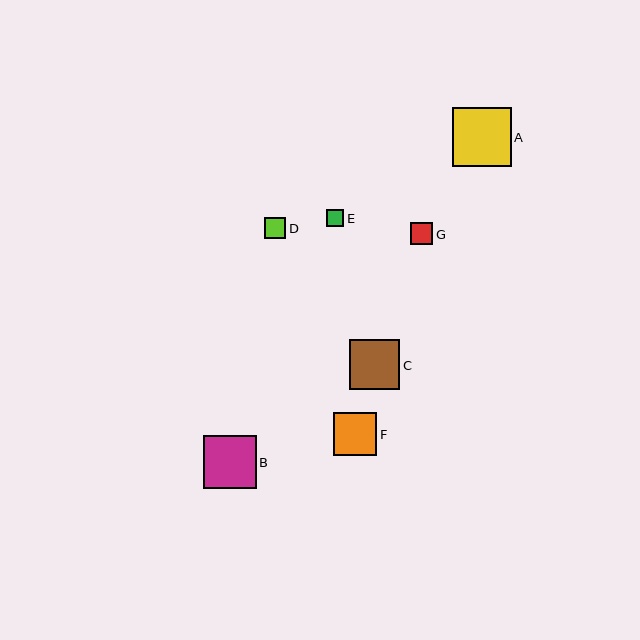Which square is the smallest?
Square E is the smallest with a size of approximately 17 pixels.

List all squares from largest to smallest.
From largest to smallest: A, B, C, F, G, D, E.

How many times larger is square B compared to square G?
Square B is approximately 2.4 times the size of square G.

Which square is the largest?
Square A is the largest with a size of approximately 59 pixels.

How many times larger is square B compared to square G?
Square B is approximately 2.4 times the size of square G.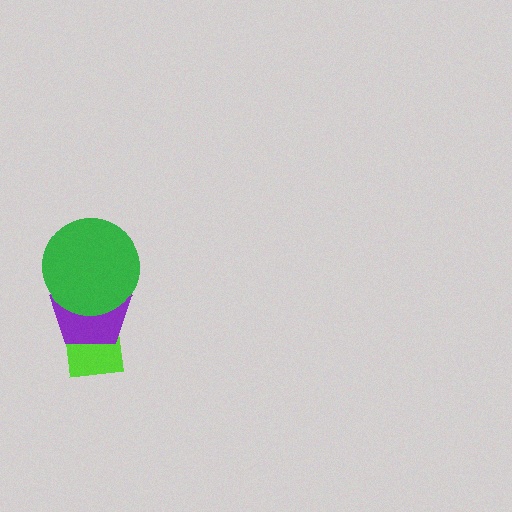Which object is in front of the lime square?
The purple pentagon is in front of the lime square.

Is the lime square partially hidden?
Yes, it is partially covered by another shape.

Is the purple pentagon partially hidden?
Yes, it is partially covered by another shape.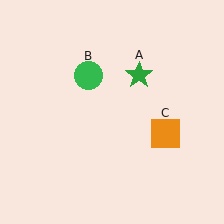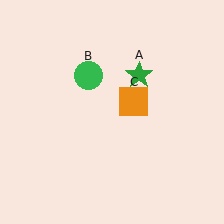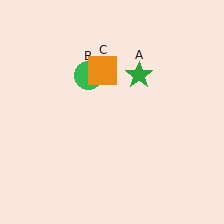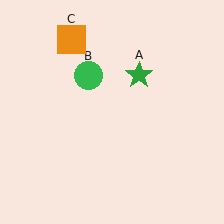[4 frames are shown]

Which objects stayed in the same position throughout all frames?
Green star (object A) and green circle (object B) remained stationary.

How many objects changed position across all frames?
1 object changed position: orange square (object C).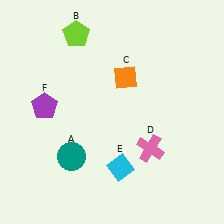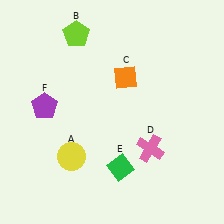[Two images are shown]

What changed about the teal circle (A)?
In Image 1, A is teal. In Image 2, it changed to yellow.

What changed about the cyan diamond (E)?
In Image 1, E is cyan. In Image 2, it changed to green.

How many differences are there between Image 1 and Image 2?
There are 2 differences between the two images.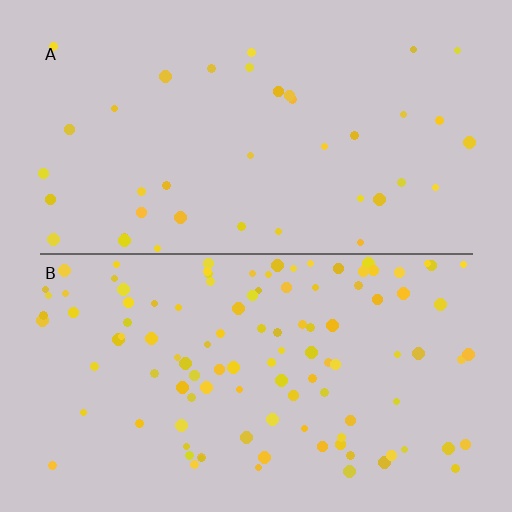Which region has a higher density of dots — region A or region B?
B (the bottom).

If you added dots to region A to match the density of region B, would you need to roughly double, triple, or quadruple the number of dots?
Approximately triple.